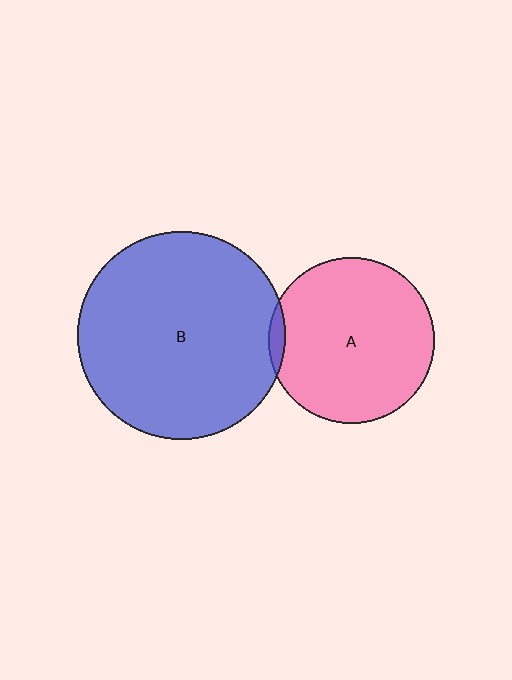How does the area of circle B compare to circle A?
Approximately 1.6 times.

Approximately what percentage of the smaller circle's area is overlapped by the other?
Approximately 5%.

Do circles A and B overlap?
Yes.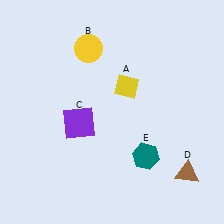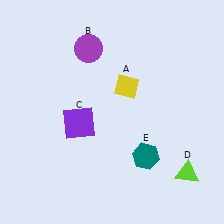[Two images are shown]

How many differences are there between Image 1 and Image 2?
There are 2 differences between the two images.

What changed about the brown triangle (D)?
In Image 1, D is brown. In Image 2, it changed to lime.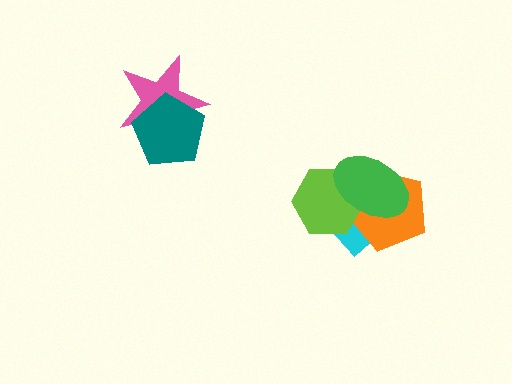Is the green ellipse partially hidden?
No, no other shape covers it.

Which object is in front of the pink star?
The teal pentagon is in front of the pink star.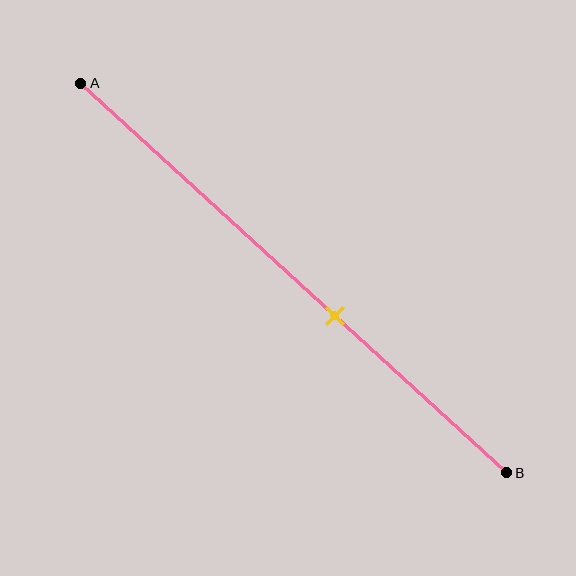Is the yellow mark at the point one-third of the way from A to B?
No, the mark is at about 60% from A, not at the 33% one-third point.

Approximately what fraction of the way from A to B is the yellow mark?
The yellow mark is approximately 60% of the way from A to B.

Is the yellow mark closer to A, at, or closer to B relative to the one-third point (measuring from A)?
The yellow mark is closer to point B than the one-third point of segment AB.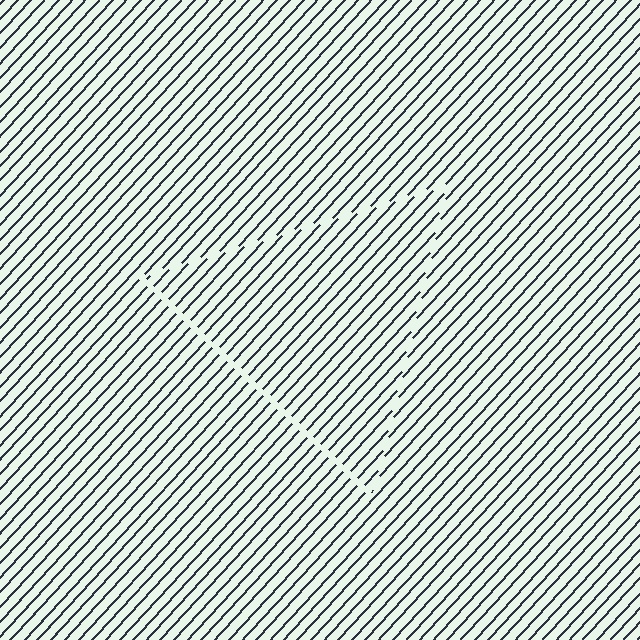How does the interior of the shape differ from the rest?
The interior of the shape contains the same grating, shifted by half a period — the contour is defined by the phase discontinuity where line-ends from the inner and outer gratings abut.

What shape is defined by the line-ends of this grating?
An illusory triangle. The interior of the shape contains the same grating, shifted by half a period — the contour is defined by the phase discontinuity where line-ends from the inner and outer gratings abut.